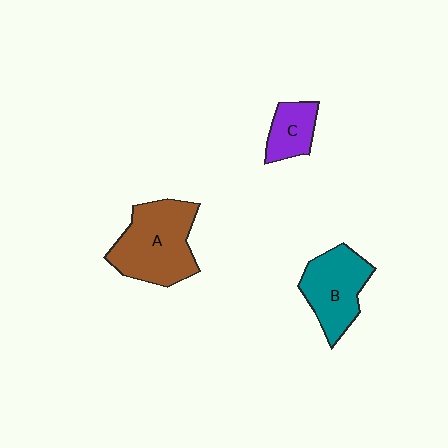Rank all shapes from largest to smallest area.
From largest to smallest: A (brown), B (teal), C (purple).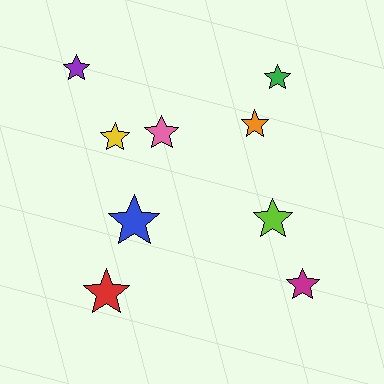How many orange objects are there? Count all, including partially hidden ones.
There is 1 orange object.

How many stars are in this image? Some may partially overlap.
There are 9 stars.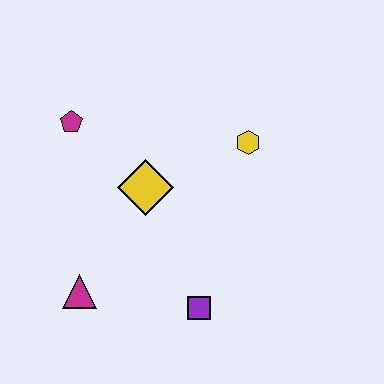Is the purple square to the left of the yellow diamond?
No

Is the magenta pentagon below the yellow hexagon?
No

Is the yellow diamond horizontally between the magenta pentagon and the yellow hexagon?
Yes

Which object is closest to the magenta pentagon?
The yellow diamond is closest to the magenta pentagon.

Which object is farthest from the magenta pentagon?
The purple square is farthest from the magenta pentagon.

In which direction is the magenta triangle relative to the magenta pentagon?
The magenta triangle is below the magenta pentagon.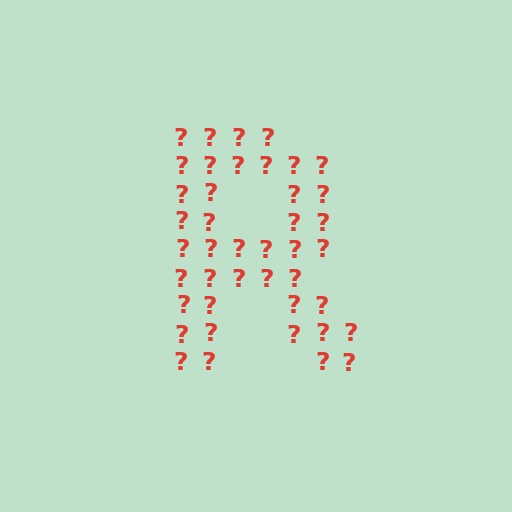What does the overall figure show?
The overall figure shows the letter R.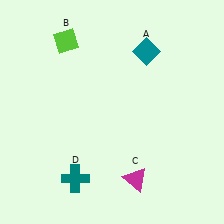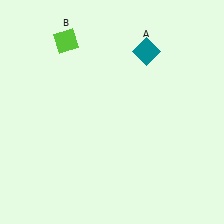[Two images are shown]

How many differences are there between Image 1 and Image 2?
There are 2 differences between the two images.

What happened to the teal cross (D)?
The teal cross (D) was removed in Image 2. It was in the bottom-left area of Image 1.